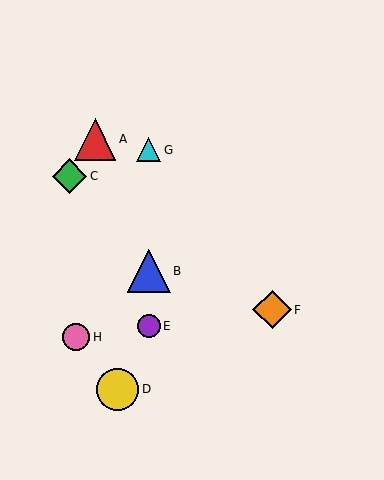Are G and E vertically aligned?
Yes, both are at x≈149.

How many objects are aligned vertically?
3 objects (B, E, G) are aligned vertically.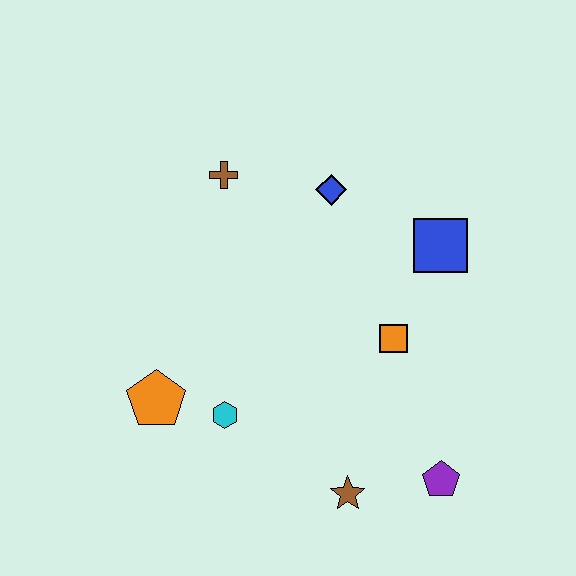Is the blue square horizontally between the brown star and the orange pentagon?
No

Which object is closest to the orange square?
The blue square is closest to the orange square.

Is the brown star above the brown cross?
No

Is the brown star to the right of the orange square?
No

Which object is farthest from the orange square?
The orange pentagon is farthest from the orange square.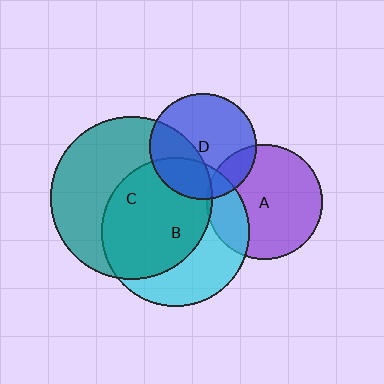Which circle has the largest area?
Circle C (teal).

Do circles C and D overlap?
Yes.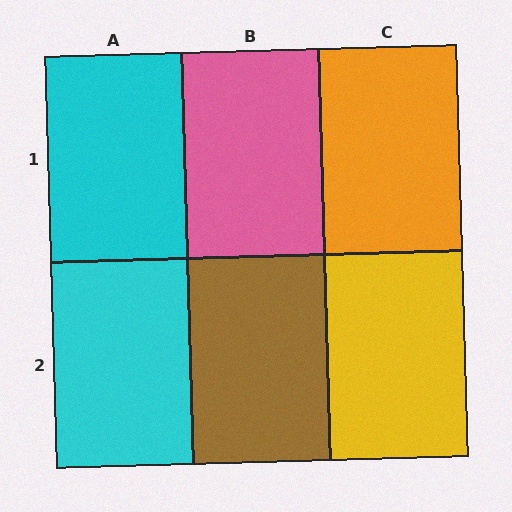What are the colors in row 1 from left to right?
Cyan, pink, orange.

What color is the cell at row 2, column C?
Yellow.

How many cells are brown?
1 cell is brown.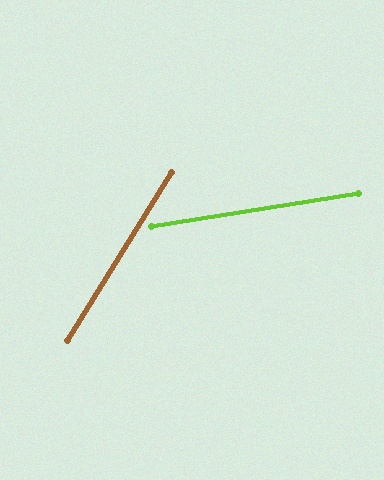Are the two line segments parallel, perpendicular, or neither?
Neither parallel nor perpendicular — they differ by about 49°.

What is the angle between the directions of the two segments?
Approximately 49 degrees.